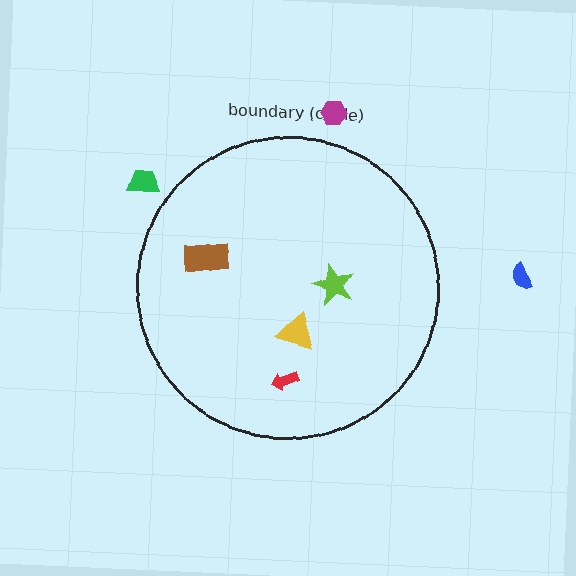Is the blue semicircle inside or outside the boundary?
Outside.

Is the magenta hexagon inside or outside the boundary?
Outside.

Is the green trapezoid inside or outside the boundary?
Outside.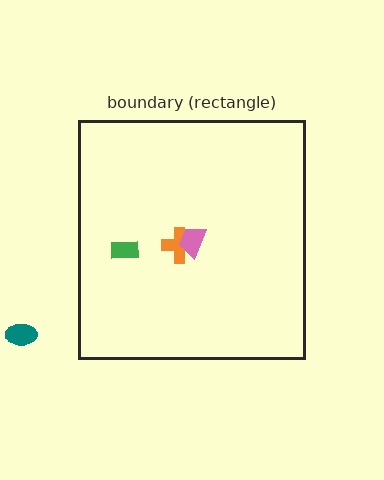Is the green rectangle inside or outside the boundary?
Inside.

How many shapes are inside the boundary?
3 inside, 1 outside.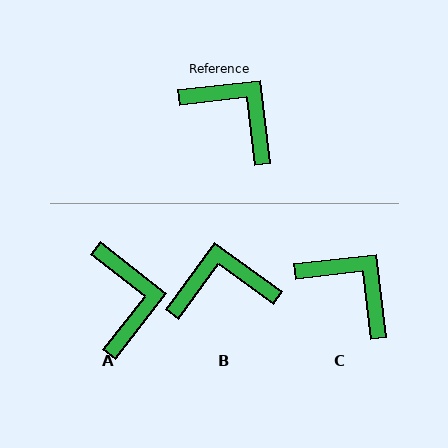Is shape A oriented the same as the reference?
No, it is off by about 44 degrees.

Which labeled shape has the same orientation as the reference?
C.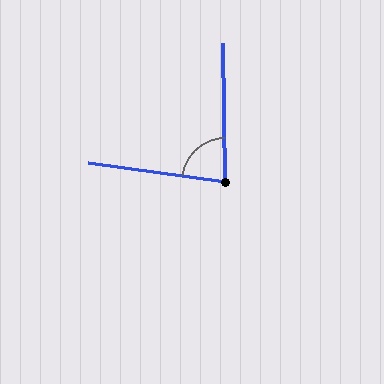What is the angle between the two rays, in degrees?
Approximately 81 degrees.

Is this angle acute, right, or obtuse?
It is acute.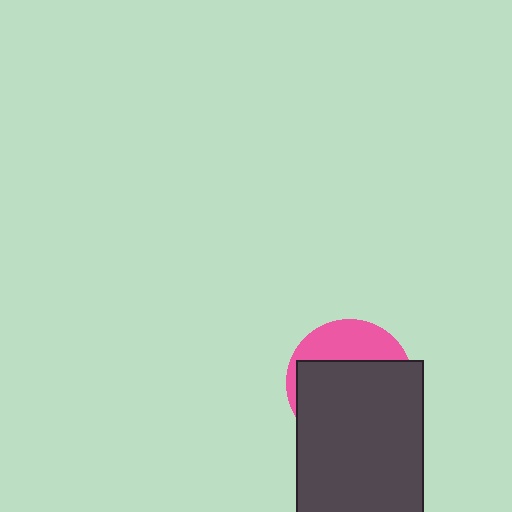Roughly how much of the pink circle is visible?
A small part of it is visible (roughly 30%).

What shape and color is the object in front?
The object in front is a dark gray rectangle.